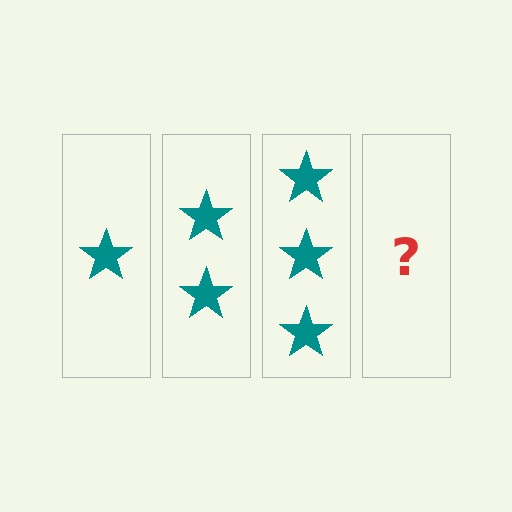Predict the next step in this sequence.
The next step is 4 stars.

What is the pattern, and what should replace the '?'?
The pattern is that each step adds one more star. The '?' should be 4 stars.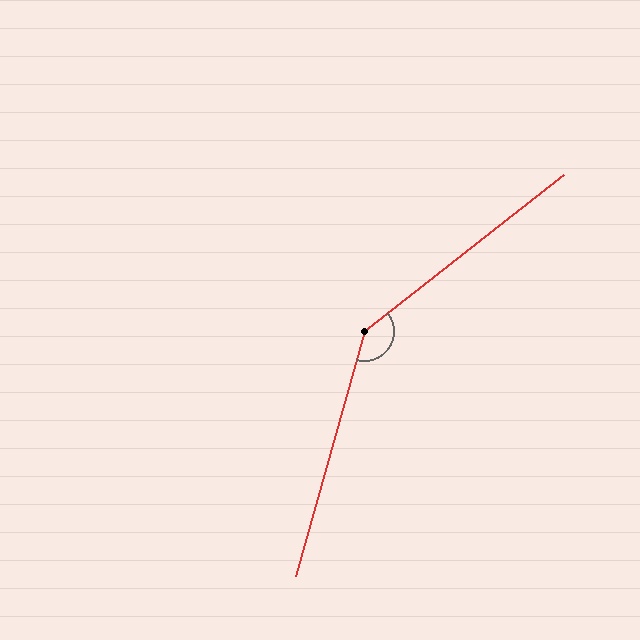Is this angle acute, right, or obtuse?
It is obtuse.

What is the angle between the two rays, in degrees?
Approximately 144 degrees.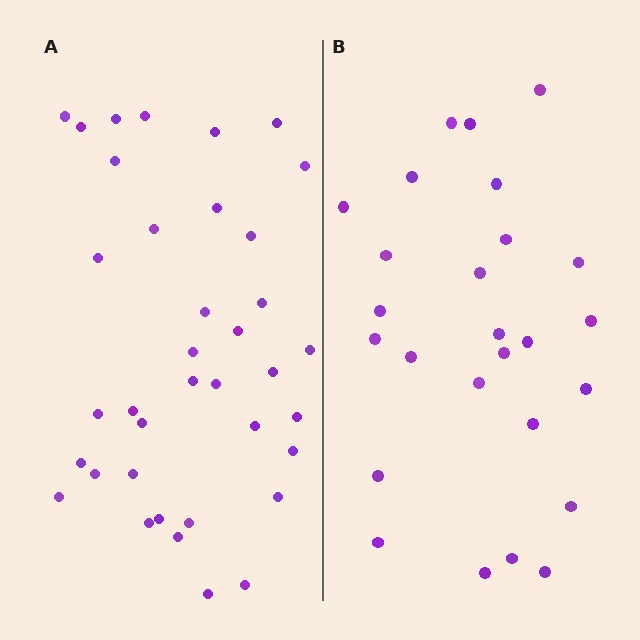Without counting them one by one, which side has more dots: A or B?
Region A (the left region) has more dots.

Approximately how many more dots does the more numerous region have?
Region A has roughly 12 or so more dots than region B.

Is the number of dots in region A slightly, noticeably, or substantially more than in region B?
Region A has noticeably more, but not dramatically so. The ratio is roughly 1.4 to 1.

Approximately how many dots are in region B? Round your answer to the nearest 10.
About 30 dots. (The exact count is 26, which rounds to 30.)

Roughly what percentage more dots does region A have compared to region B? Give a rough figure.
About 40% more.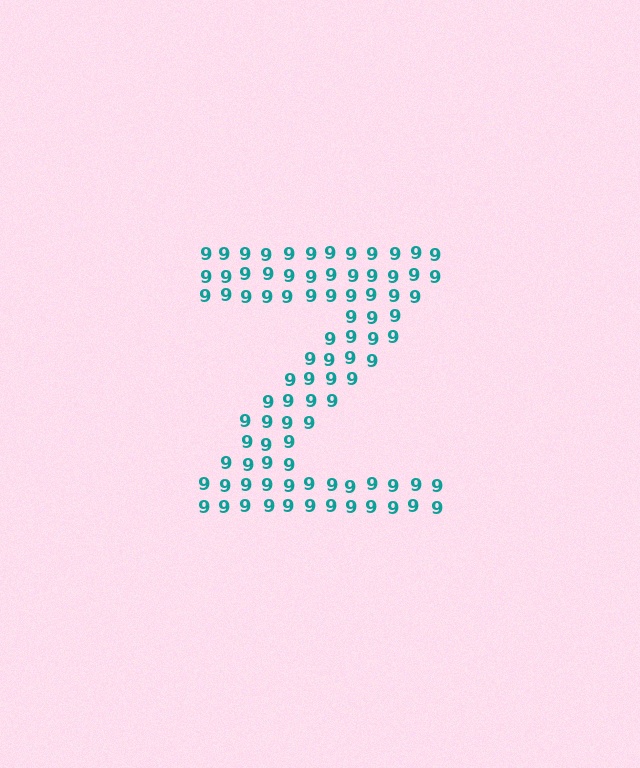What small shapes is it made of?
It is made of small digit 9's.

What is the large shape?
The large shape is the letter Z.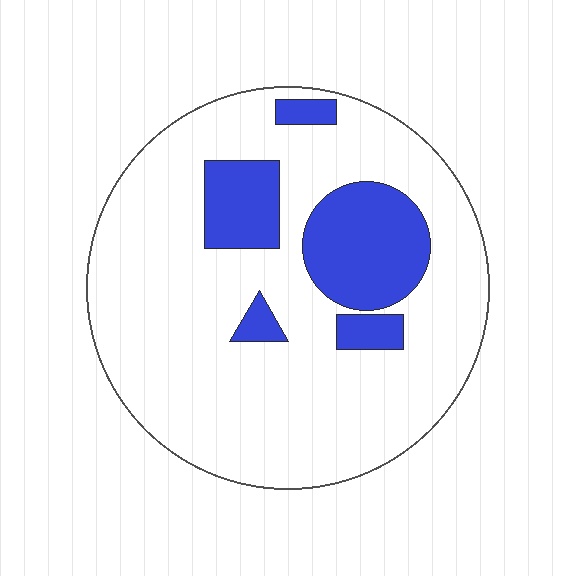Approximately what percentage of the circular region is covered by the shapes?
Approximately 20%.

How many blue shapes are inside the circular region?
5.